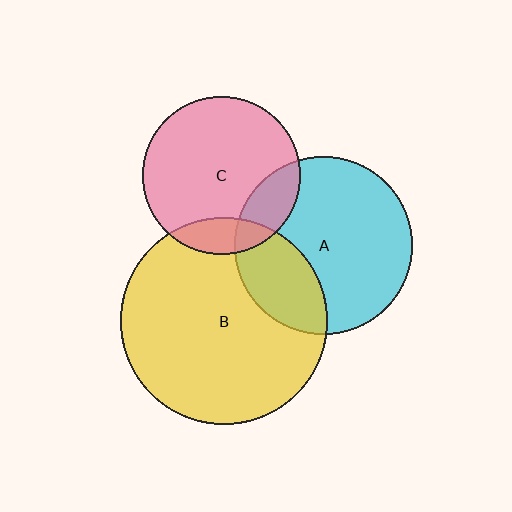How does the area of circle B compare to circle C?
Approximately 1.7 times.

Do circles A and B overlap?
Yes.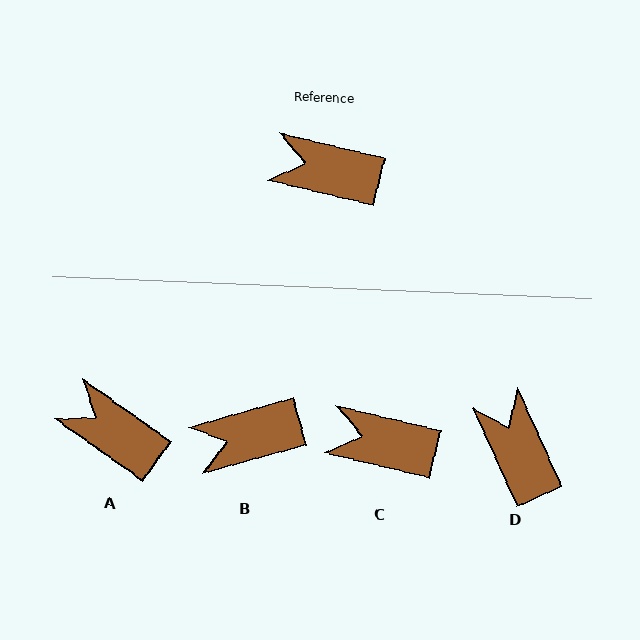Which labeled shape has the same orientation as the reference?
C.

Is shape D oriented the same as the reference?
No, it is off by about 52 degrees.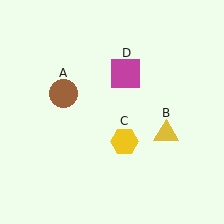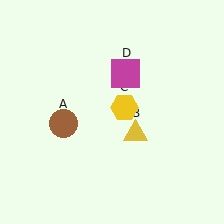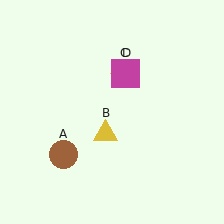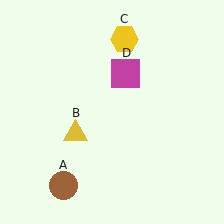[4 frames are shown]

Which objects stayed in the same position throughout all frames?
Magenta square (object D) remained stationary.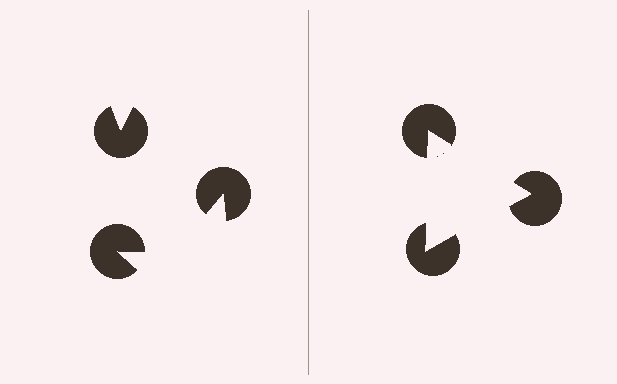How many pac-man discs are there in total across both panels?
6 — 3 on each side.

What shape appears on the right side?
An illusory triangle.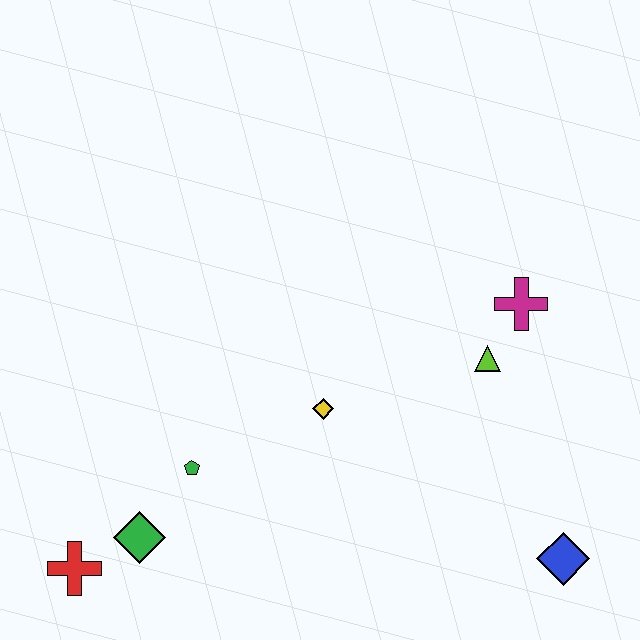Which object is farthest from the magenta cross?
The red cross is farthest from the magenta cross.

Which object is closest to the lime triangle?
The magenta cross is closest to the lime triangle.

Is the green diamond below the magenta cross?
Yes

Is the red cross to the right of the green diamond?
No